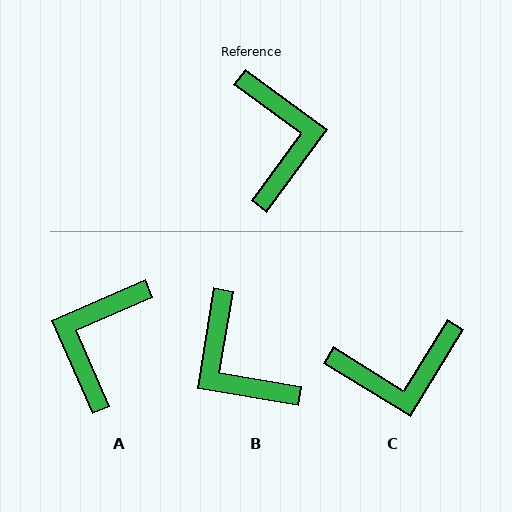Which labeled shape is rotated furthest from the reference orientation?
B, about 153 degrees away.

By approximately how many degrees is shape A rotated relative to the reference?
Approximately 150 degrees counter-clockwise.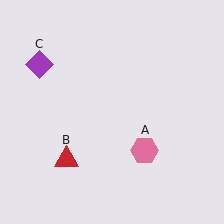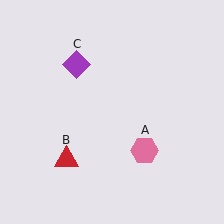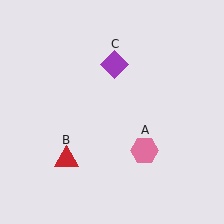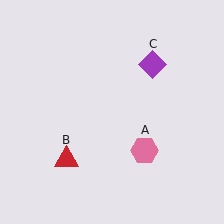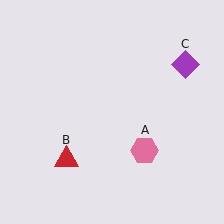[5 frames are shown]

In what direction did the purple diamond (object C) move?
The purple diamond (object C) moved right.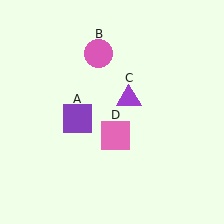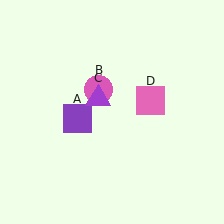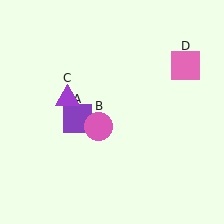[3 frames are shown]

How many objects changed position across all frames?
3 objects changed position: pink circle (object B), purple triangle (object C), pink square (object D).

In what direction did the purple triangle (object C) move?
The purple triangle (object C) moved left.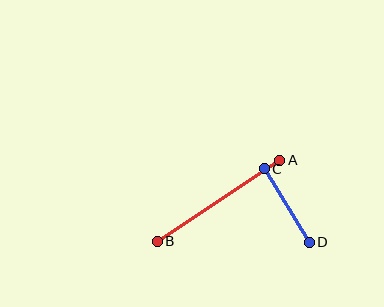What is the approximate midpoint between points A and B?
The midpoint is at approximately (218, 201) pixels.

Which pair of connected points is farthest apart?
Points A and B are farthest apart.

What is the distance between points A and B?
The distance is approximately 147 pixels.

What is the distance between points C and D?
The distance is approximately 86 pixels.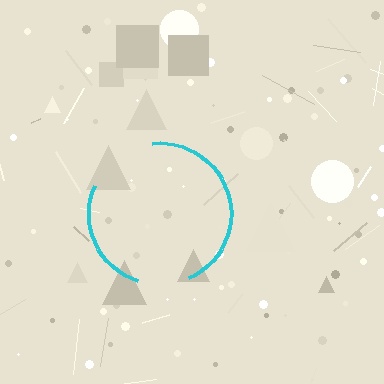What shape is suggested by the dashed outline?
The dashed outline suggests a circle.